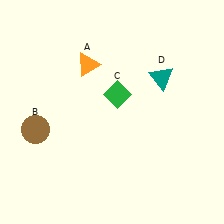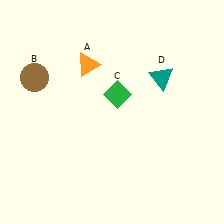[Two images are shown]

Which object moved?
The brown circle (B) moved up.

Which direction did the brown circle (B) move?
The brown circle (B) moved up.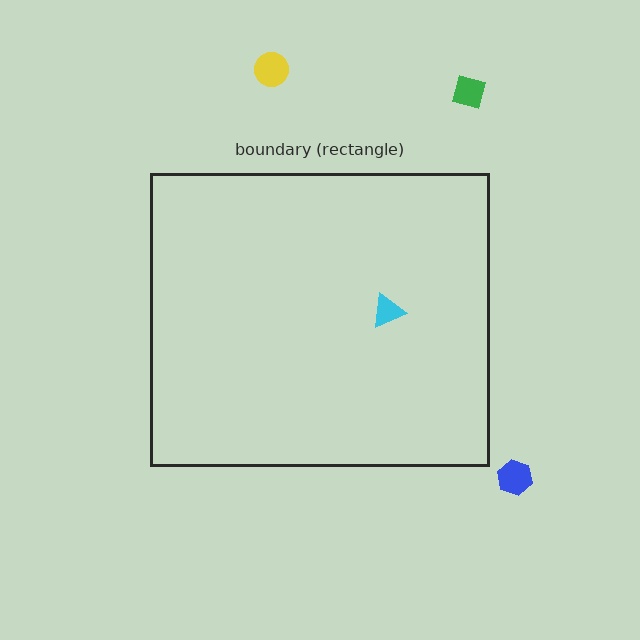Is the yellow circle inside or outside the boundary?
Outside.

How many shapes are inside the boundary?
1 inside, 3 outside.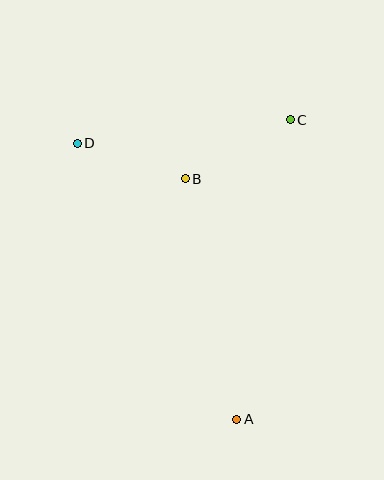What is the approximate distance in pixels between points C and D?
The distance between C and D is approximately 214 pixels.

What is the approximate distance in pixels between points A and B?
The distance between A and B is approximately 246 pixels.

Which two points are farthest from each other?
Points A and D are farthest from each other.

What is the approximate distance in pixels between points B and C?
The distance between B and C is approximately 121 pixels.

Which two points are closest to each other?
Points B and D are closest to each other.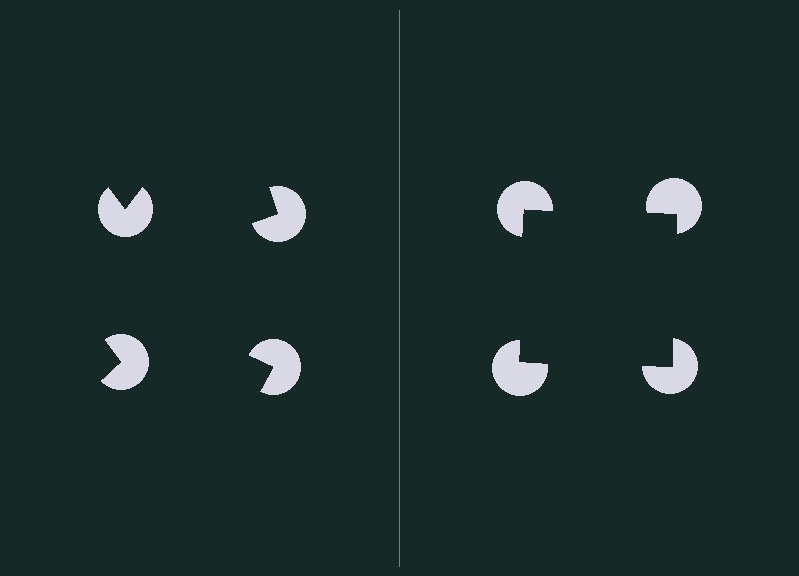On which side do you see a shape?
An illusory square appears on the right side. On the left side the wedge cuts are rotated, so no coherent shape forms.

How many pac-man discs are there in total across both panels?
8 — 4 on each side.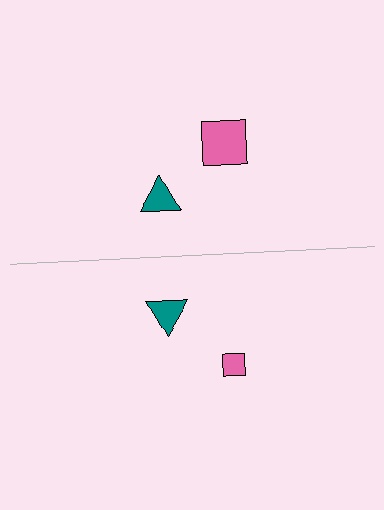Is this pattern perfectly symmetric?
No, the pattern is not perfectly symmetric. The pink square on the bottom side has a different size than its mirror counterpart.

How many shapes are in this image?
There are 4 shapes in this image.